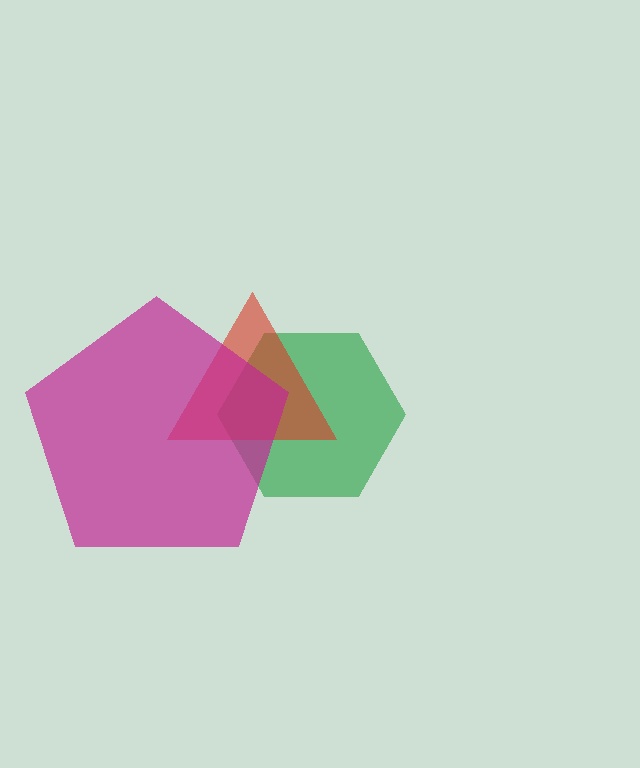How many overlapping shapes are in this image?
There are 3 overlapping shapes in the image.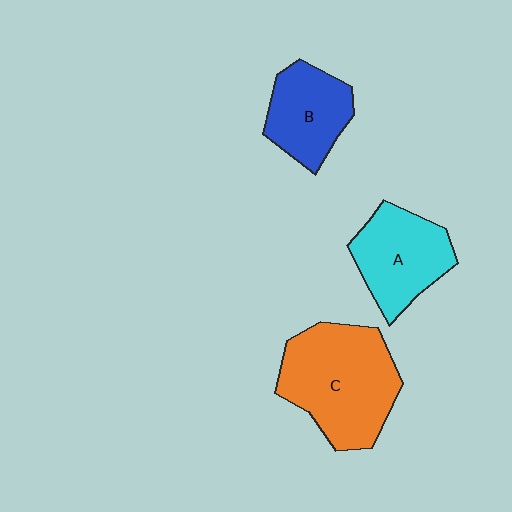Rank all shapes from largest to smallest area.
From largest to smallest: C (orange), A (cyan), B (blue).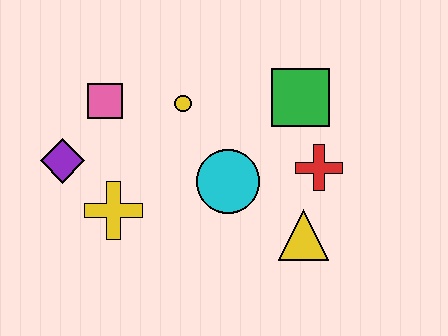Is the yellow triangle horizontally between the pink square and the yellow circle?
No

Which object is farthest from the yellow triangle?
The purple diamond is farthest from the yellow triangle.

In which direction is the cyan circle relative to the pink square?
The cyan circle is to the right of the pink square.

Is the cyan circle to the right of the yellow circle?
Yes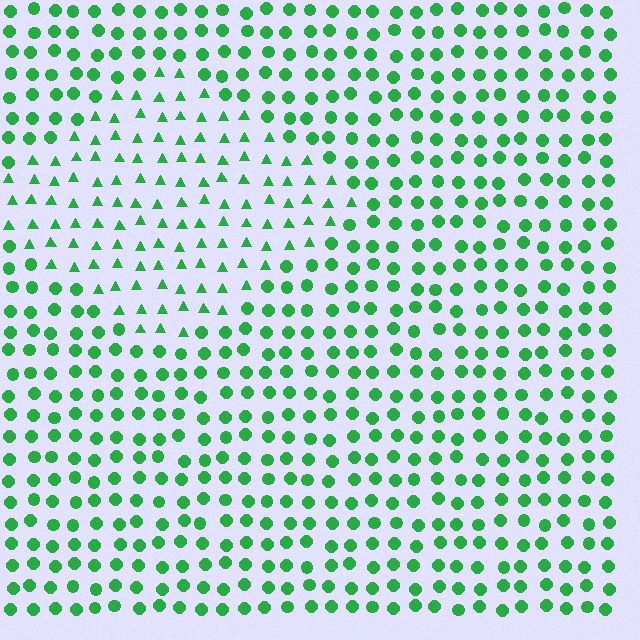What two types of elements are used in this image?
The image uses triangles inside the diamond region and circles outside it.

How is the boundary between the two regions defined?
The boundary is defined by a change in element shape: triangles inside vs. circles outside. All elements share the same color and spacing.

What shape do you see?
I see a diamond.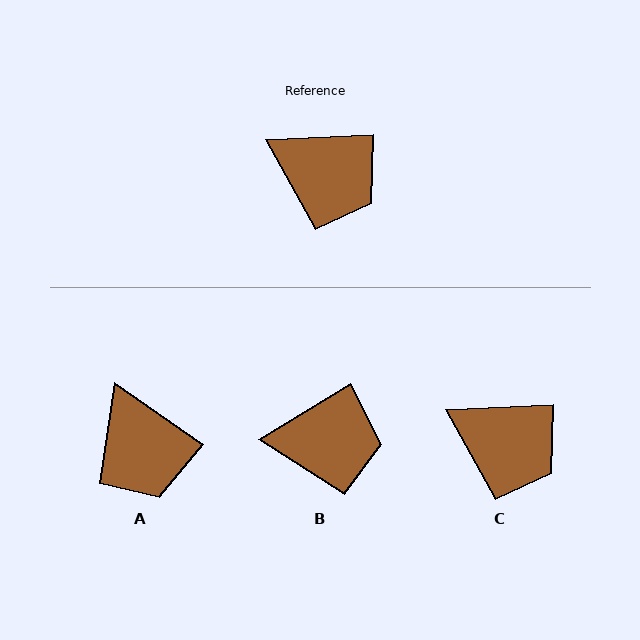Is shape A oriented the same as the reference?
No, it is off by about 38 degrees.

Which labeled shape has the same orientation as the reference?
C.